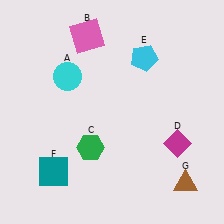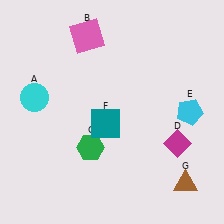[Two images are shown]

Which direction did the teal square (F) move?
The teal square (F) moved right.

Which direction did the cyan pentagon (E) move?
The cyan pentagon (E) moved down.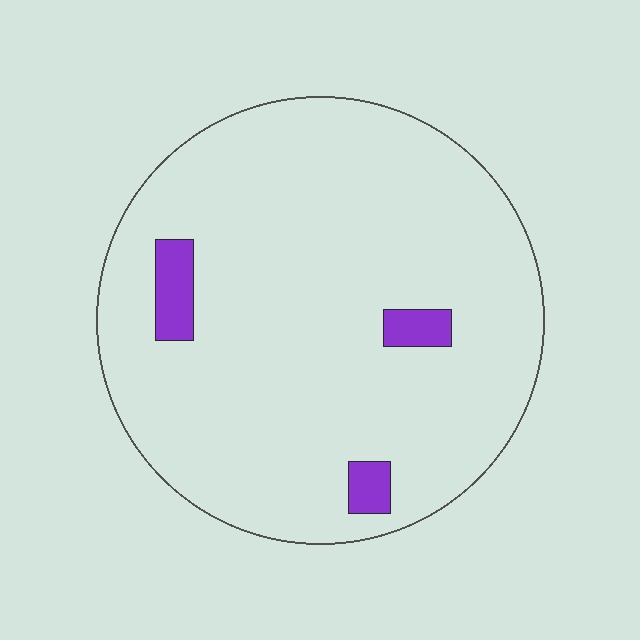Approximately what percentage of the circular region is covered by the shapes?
Approximately 5%.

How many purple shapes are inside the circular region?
3.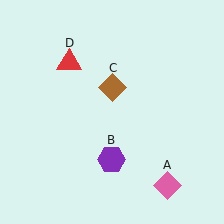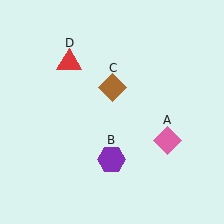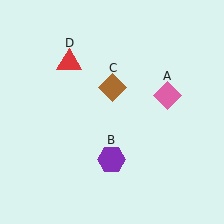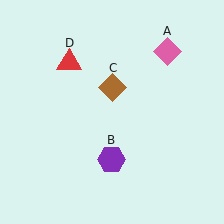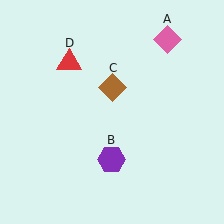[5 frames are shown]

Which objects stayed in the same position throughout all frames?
Purple hexagon (object B) and brown diamond (object C) and red triangle (object D) remained stationary.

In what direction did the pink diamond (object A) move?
The pink diamond (object A) moved up.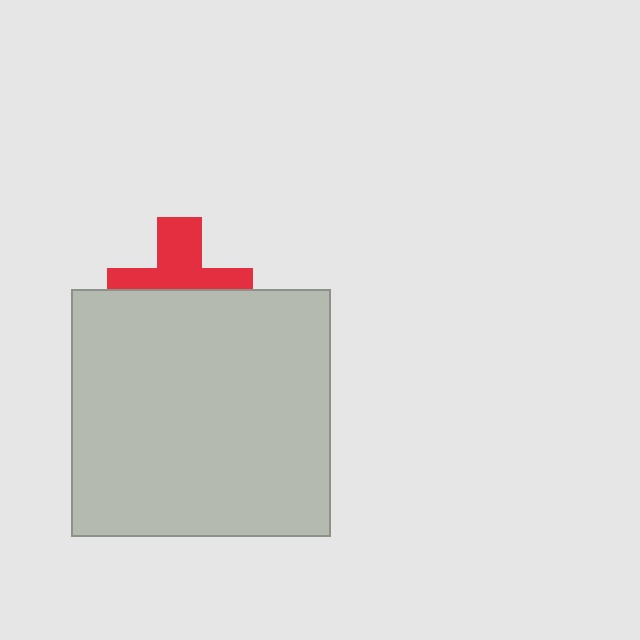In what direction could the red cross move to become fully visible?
The red cross could move up. That would shift it out from behind the light gray rectangle entirely.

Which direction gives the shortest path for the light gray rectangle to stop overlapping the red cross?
Moving down gives the shortest separation.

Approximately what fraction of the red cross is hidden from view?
Roughly 50% of the red cross is hidden behind the light gray rectangle.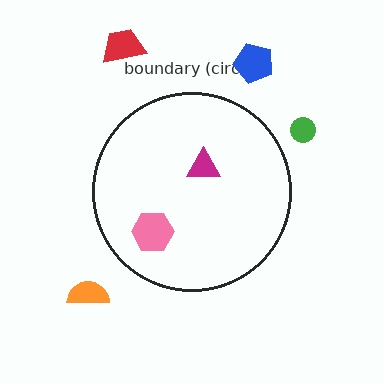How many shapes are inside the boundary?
2 inside, 4 outside.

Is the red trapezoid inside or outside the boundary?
Outside.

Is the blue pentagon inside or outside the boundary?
Outside.